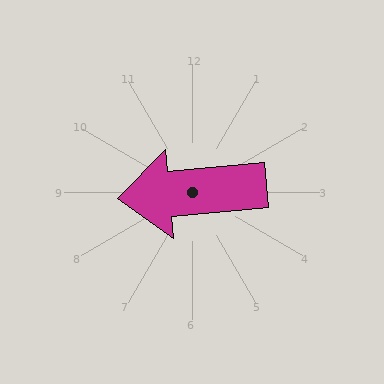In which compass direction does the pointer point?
West.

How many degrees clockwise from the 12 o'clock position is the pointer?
Approximately 265 degrees.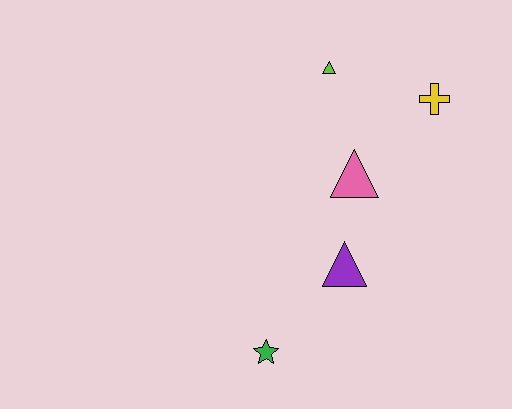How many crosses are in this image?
There is 1 cross.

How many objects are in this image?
There are 5 objects.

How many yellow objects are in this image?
There is 1 yellow object.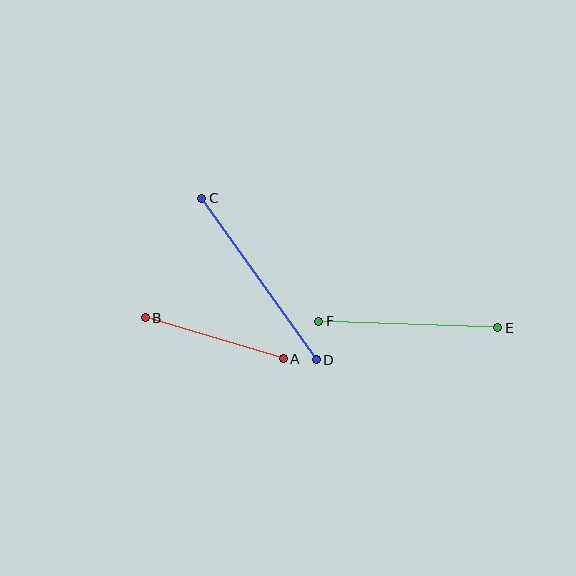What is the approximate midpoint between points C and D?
The midpoint is at approximately (259, 279) pixels.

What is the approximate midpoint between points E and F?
The midpoint is at approximately (408, 324) pixels.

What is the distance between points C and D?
The distance is approximately 198 pixels.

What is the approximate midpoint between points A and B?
The midpoint is at approximately (214, 338) pixels.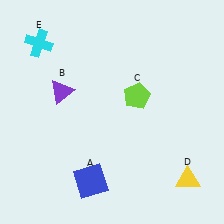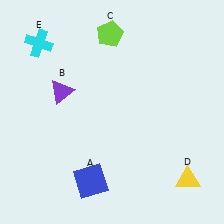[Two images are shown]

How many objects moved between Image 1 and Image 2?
1 object moved between the two images.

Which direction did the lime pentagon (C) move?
The lime pentagon (C) moved up.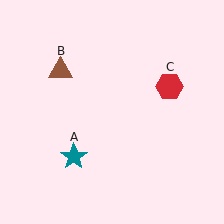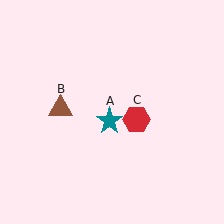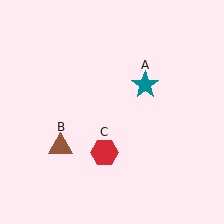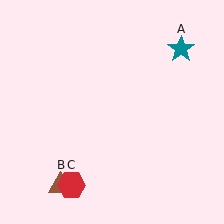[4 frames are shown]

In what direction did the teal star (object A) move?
The teal star (object A) moved up and to the right.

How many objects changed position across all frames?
3 objects changed position: teal star (object A), brown triangle (object B), red hexagon (object C).